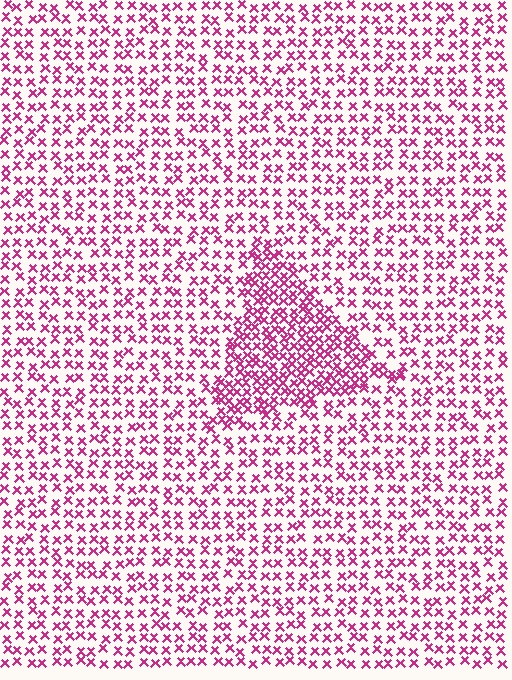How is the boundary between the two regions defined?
The boundary is defined by a change in element density (approximately 1.9x ratio). All elements are the same color, size, and shape.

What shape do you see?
I see a triangle.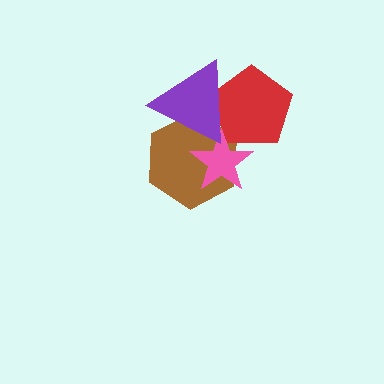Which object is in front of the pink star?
The purple triangle is in front of the pink star.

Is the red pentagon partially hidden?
Yes, it is partially covered by another shape.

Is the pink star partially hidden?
Yes, it is partially covered by another shape.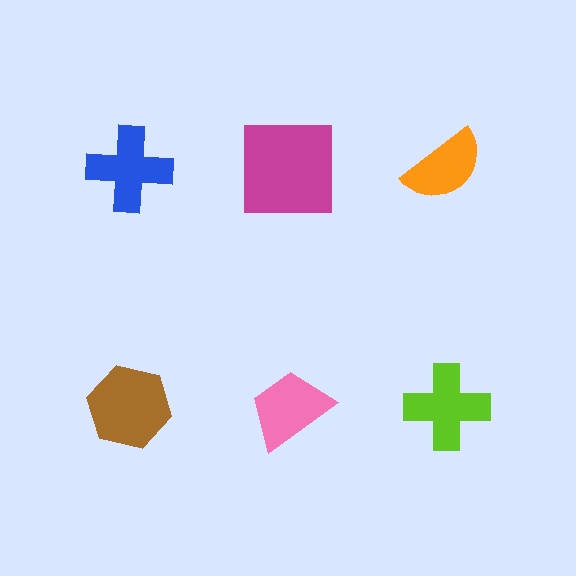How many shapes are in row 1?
3 shapes.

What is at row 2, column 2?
A pink trapezoid.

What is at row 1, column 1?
A blue cross.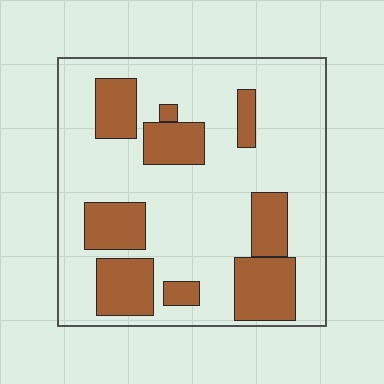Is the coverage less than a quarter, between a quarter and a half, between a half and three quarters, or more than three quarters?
Between a quarter and a half.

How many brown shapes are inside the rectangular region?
9.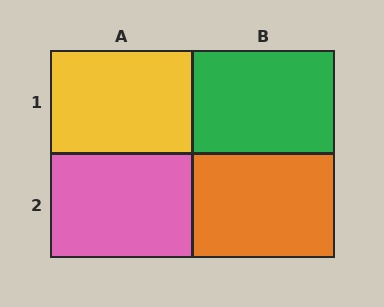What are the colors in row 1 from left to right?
Yellow, green.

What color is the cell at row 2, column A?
Pink.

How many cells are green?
1 cell is green.